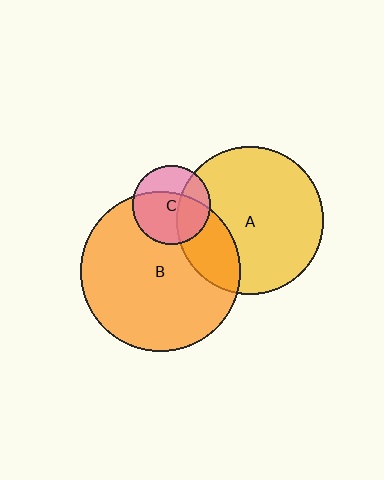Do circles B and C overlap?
Yes.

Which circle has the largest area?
Circle B (orange).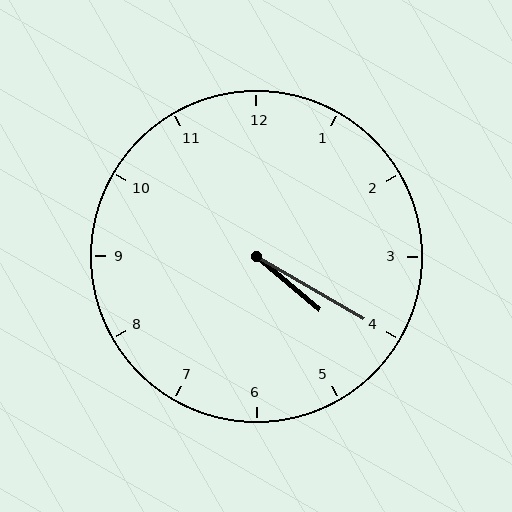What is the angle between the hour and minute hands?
Approximately 10 degrees.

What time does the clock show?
4:20.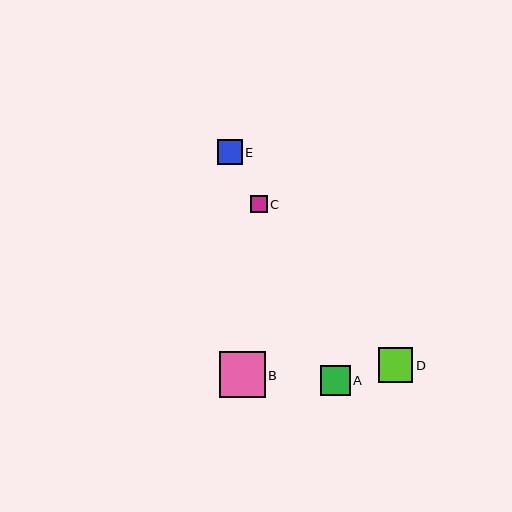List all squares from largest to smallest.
From largest to smallest: B, D, A, E, C.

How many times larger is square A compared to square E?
Square A is approximately 1.2 times the size of square E.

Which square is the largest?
Square B is the largest with a size of approximately 46 pixels.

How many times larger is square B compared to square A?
Square B is approximately 1.5 times the size of square A.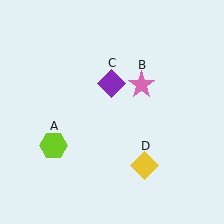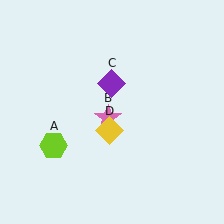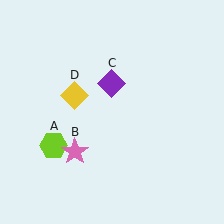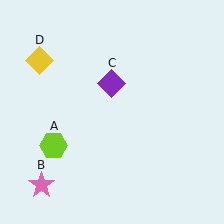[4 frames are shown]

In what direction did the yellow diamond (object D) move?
The yellow diamond (object D) moved up and to the left.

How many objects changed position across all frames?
2 objects changed position: pink star (object B), yellow diamond (object D).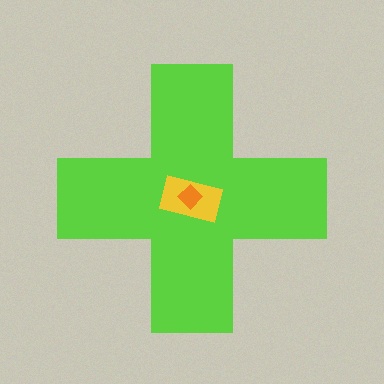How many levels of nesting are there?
3.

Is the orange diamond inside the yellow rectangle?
Yes.